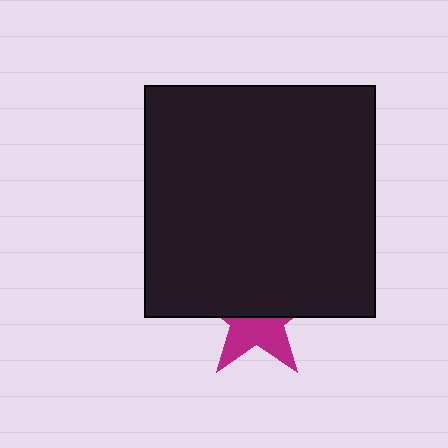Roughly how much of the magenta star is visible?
About half of it is visible (roughly 45%).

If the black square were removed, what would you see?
You would see the complete magenta star.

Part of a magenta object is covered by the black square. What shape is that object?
It is a star.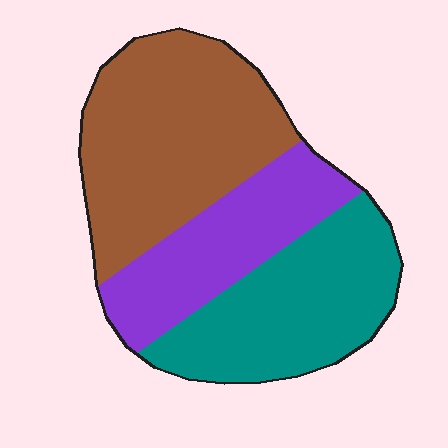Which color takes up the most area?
Brown, at roughly 40%.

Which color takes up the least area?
Purple, at roughly 25%.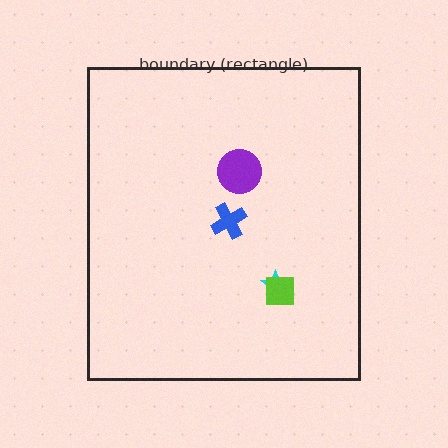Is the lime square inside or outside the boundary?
Inside.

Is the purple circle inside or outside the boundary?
Inside.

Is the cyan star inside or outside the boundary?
Inside.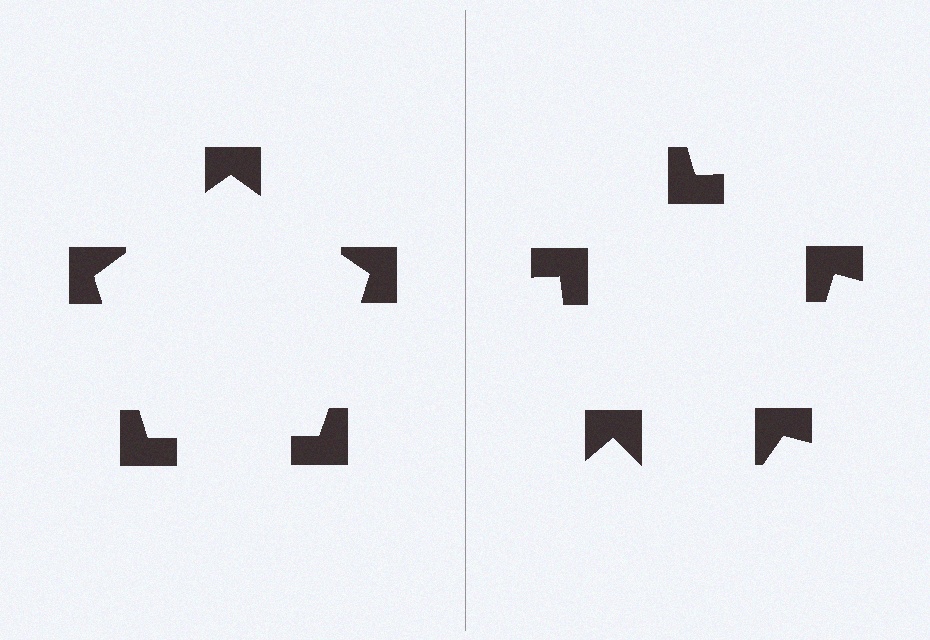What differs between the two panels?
The notched squares are positioned identically on both sides; only the wedge orientations differ. On the left they align to a pentagon; on the right they are misaligned.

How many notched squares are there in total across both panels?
10 — 5 on each side.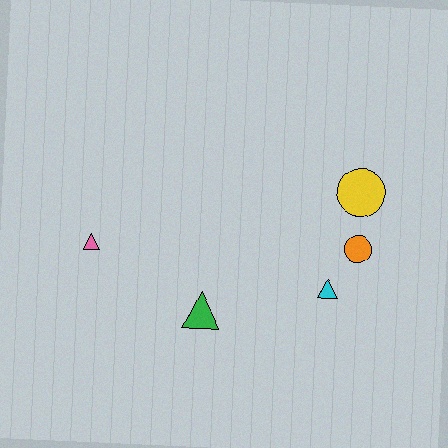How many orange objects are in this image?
There is 1 orange object.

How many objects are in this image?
There are 5 objects.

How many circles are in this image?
There are 2 circles.